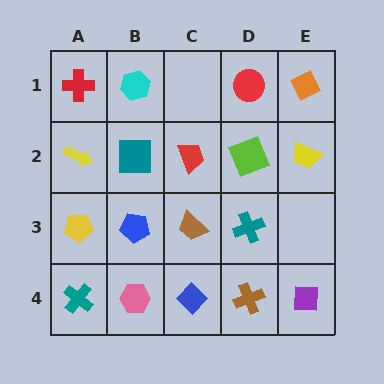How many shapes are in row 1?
4 shapes.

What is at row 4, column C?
A blue diamond.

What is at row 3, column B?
A blue pentagon.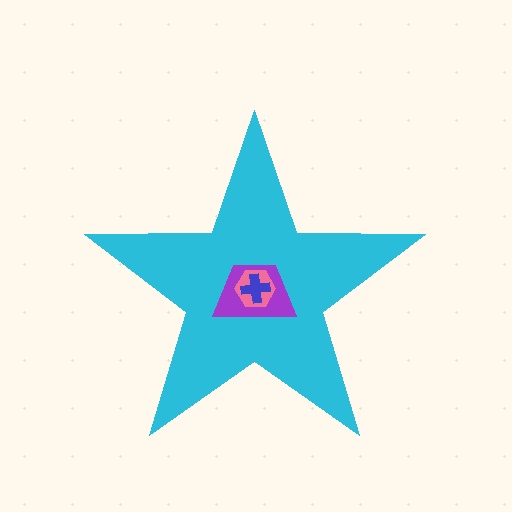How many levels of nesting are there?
4.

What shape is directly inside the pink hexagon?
The blue cross.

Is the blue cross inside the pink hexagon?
Yes.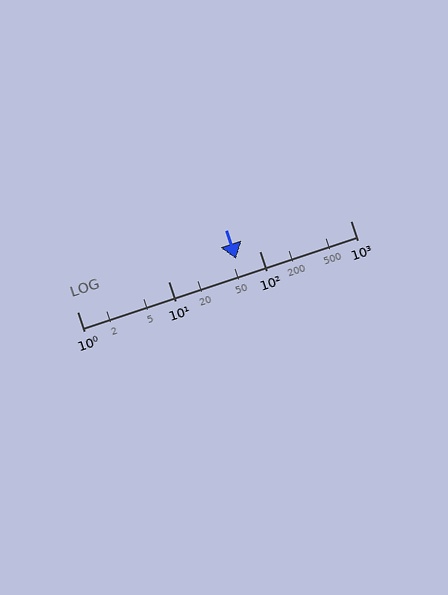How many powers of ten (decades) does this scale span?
The scale spans 3 decades, from 1 to 1000.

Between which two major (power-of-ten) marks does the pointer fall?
The pointer is between 10 and 100.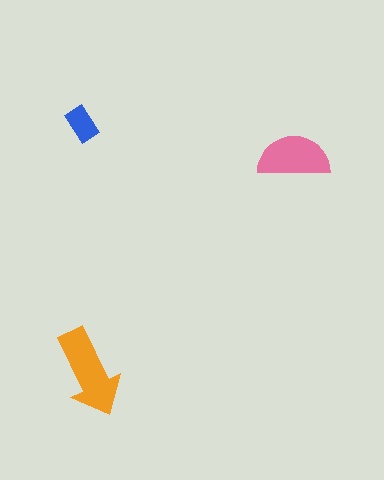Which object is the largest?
The orange arrow.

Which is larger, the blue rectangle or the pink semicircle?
The pink semicircle.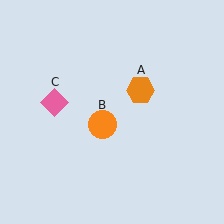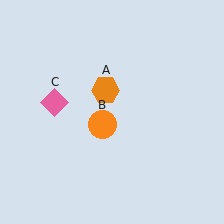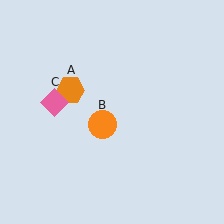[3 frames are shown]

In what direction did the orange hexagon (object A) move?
The orange hexagon (object A) moved left.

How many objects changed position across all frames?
1 object changed position: orange hexagon (object A).